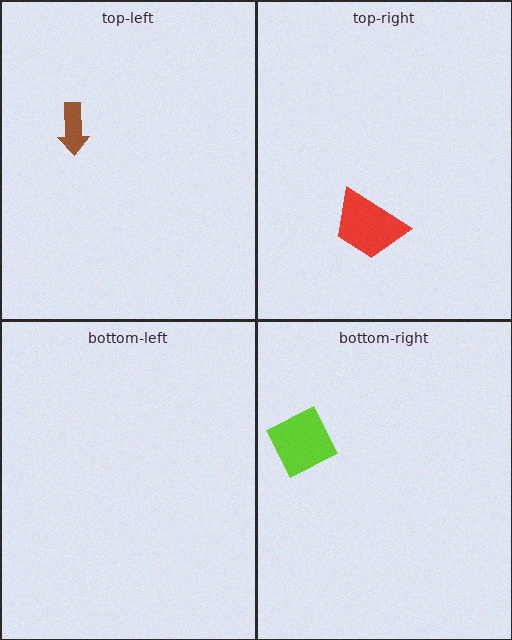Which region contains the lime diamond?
The bottom-right region.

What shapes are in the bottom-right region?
The lime diamond.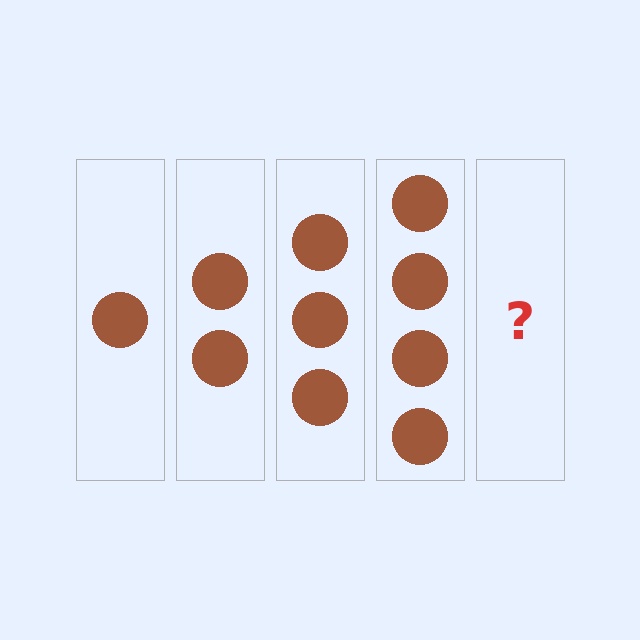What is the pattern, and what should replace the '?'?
The pattern is that each step adds one more circle. The '?' should be 5 circles.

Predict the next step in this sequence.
The next step is 5 circles.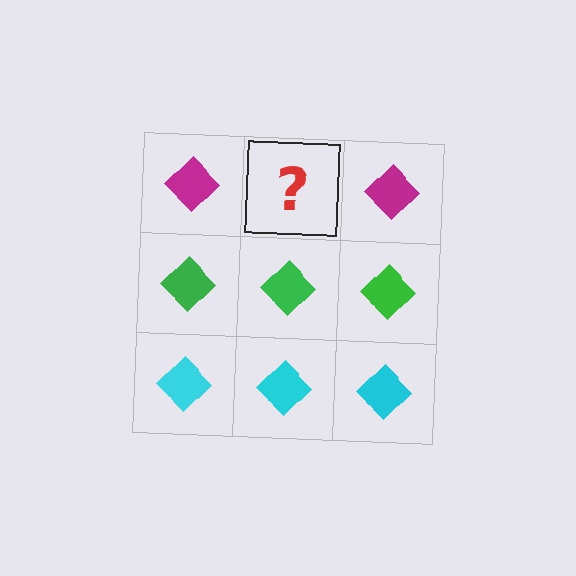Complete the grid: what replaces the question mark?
The question mark should be replaced with a magenta diamond.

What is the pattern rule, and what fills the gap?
The rule is that each row has a consistent color. The gap should be filled with a magenta diamond.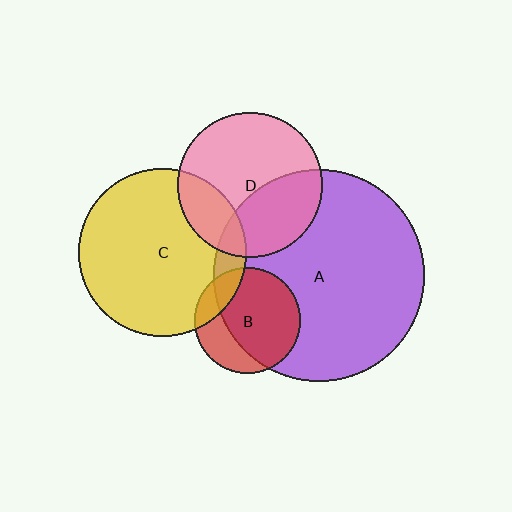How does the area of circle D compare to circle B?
Approximately 1.9 times.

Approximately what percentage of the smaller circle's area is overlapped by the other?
Approximately 20%.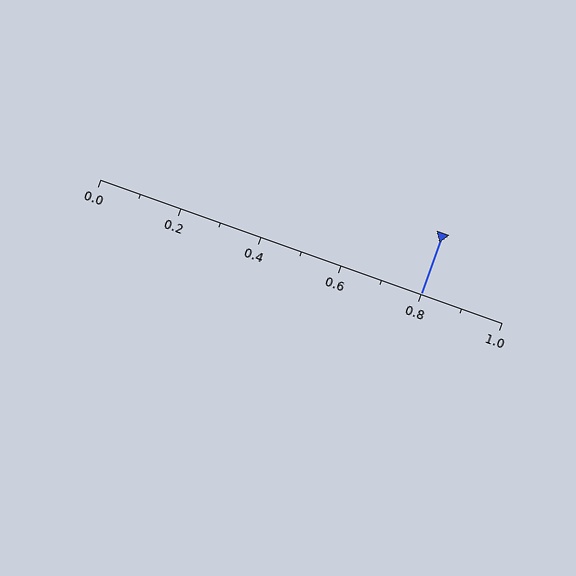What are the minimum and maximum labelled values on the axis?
The axis runs from 0.0 to 1.0.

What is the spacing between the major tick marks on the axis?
The major ticks are spaced 0.2 apart.